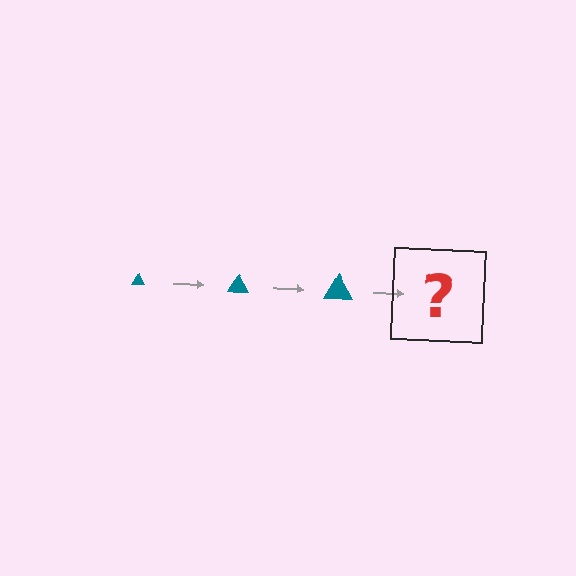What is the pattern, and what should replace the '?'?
The pattern is that the triangle gets progressively larger each step. The '?' should be a teal triangle, larger than the previous one.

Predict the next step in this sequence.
The next step is a teal triangle, larger than the previous one.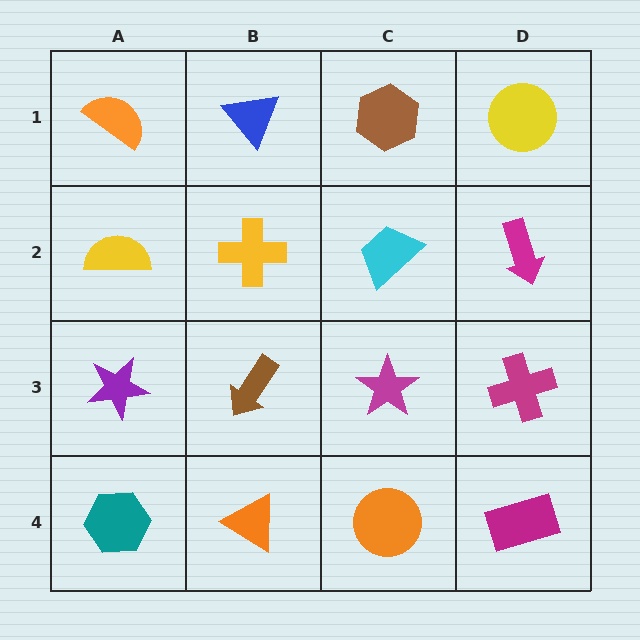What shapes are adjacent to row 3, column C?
A cyan trapezoid (row 2, column C), an orange circle (row 4, column C), a brown arrow (row 3, column B), a magenta cross (row 3, column D).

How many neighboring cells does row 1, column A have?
2.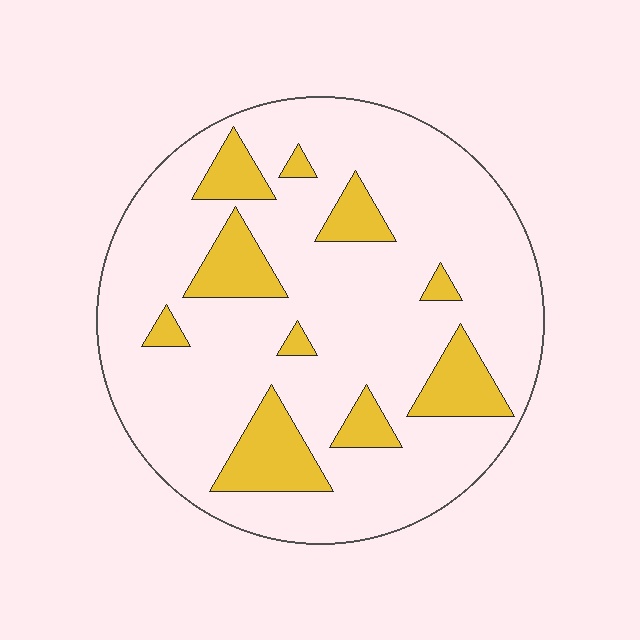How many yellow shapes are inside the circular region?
10.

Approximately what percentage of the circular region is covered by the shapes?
Approximately 20%.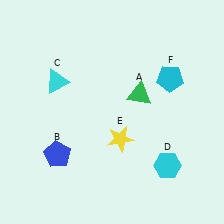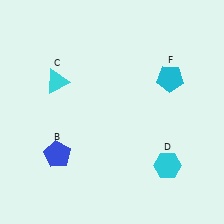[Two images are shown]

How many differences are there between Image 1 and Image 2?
There are 2 differences between the two images.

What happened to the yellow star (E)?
The yellow star (E) was removed in Image 2. It was in the bottom-right area of Image 1.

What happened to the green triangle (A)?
The green triangle (A) was removed in Image 2. It was in the top-right area of Image 1.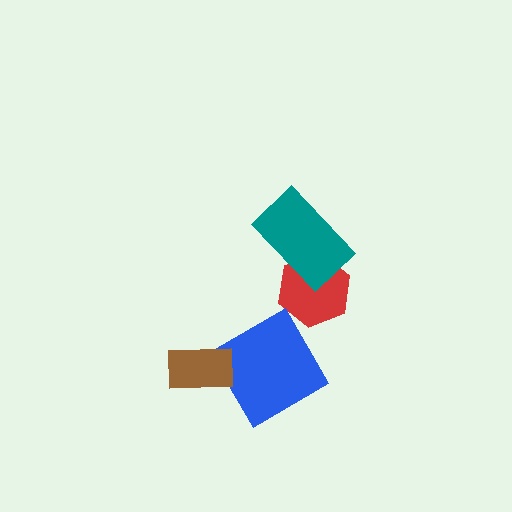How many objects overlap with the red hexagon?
1 object overlaps with the red hexagon.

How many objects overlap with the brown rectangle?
0 objects overlap with the brown rectangle.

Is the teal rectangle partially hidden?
No, no other shape covers it.